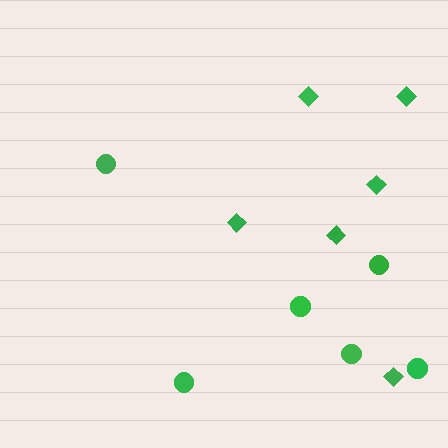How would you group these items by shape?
There are 2 groups: one group of circles (6) and one group of diamonds (6).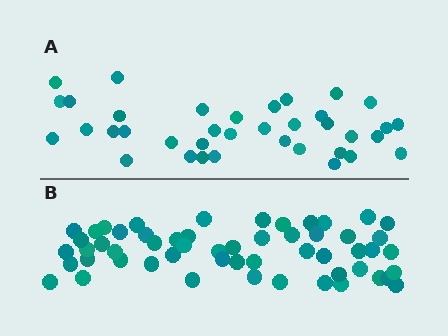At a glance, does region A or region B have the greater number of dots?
Region B (the bottom region) has more dots.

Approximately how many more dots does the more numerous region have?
Region B has approximately 20 more dots than region A.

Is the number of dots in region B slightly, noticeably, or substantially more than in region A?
Region B has substantially more. The ratio is roughly 1.5 to 1.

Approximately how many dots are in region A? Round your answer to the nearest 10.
About 40 dots. (The exact count is 37, which rounds to 40.)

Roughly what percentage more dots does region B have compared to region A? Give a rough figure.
About 50% more.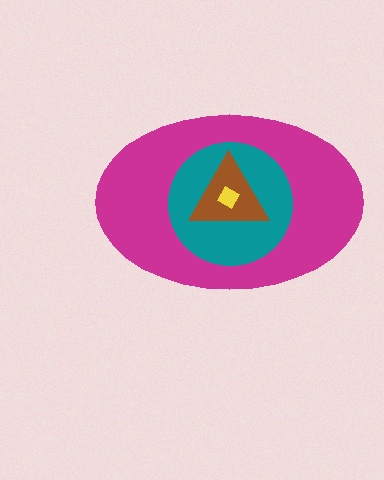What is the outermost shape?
The magenta ellipse.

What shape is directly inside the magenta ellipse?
The teal circle.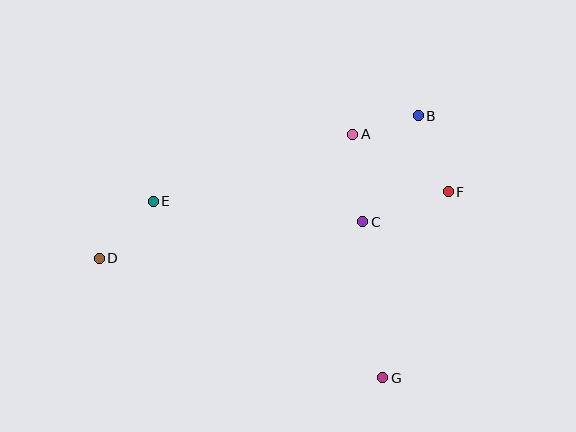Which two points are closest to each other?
Points A and B are closest to each other.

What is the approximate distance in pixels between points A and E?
The distance between A and E is approximately 210 pixels.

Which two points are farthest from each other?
Points D and F are farthest from each other.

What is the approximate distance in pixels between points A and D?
The distance between A and D is approximately 282 pixels.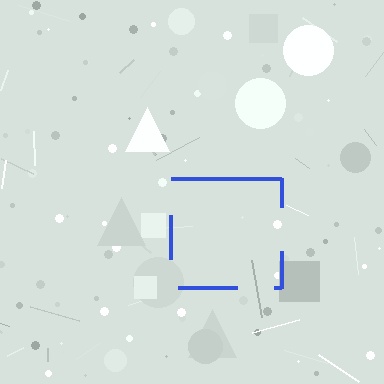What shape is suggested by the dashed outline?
The dashed outline suggests a square.